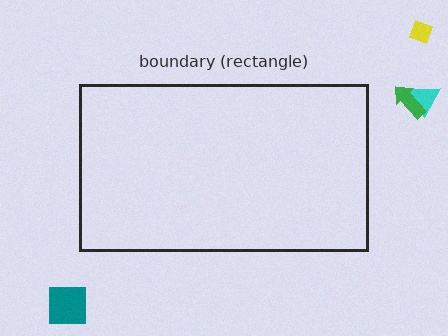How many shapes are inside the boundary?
0 inside, 4 outside.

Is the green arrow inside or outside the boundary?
Outside.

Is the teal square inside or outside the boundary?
Outside.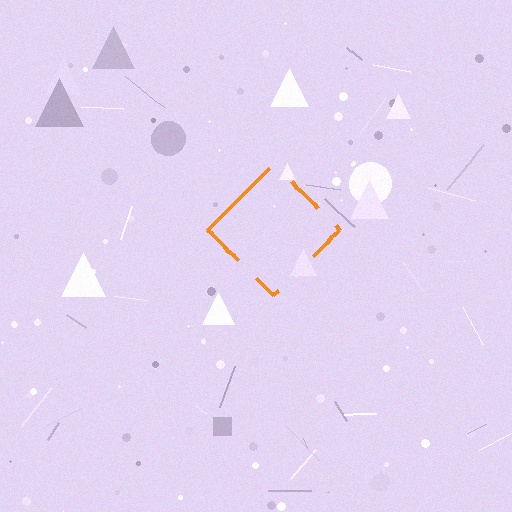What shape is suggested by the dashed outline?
The dashed outline suggests a diamond.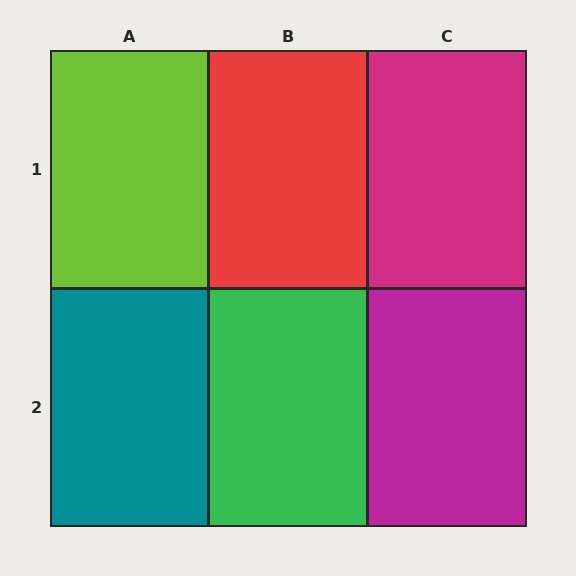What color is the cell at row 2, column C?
Magenta.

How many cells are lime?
1 cell is lime.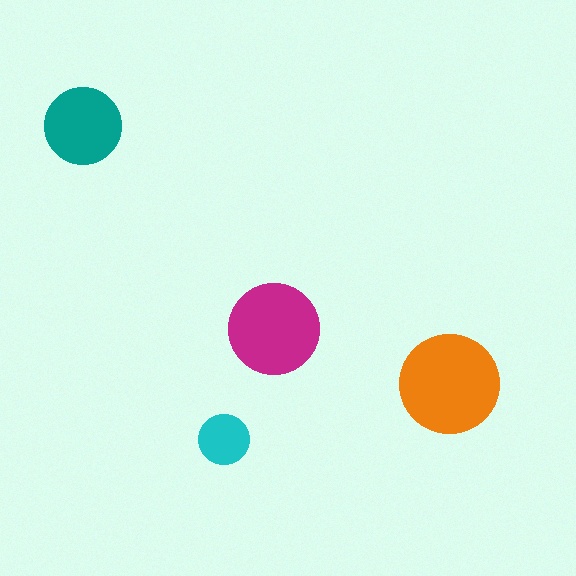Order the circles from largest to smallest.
the orange one, the magenta one, the teal one, the cyan one.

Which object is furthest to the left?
The teal circle is leftmost.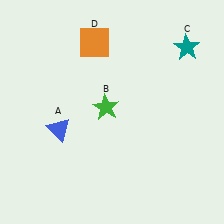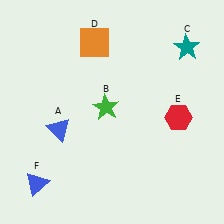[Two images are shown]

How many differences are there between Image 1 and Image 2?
There are 2 differences between the two images.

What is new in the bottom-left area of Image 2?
A blue triangle (F) was added in the bottom-left area of Image 2.